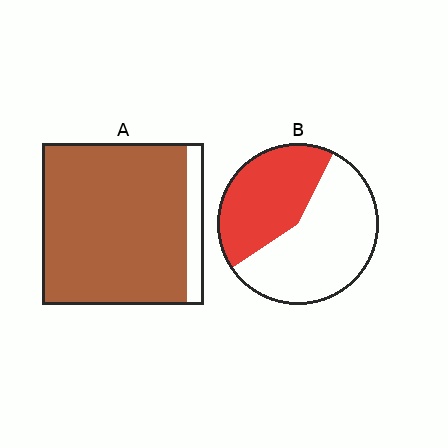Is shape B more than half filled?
No.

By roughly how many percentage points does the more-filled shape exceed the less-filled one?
By roughly 50 percentage points (A over B).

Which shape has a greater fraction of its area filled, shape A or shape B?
Shape A.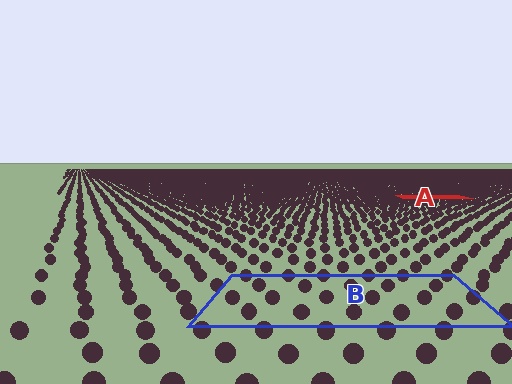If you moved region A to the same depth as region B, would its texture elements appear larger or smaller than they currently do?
They would appear larger. At a closer depth, the same texture elements are projected at a bigger on-screen size.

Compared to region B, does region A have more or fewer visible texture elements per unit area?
Region A has more texture elements per unit area — they are packed more densely because it is farther away.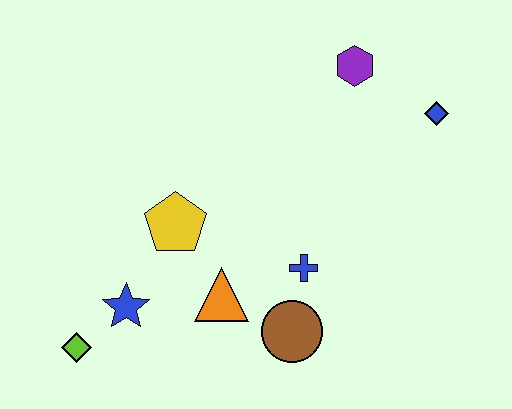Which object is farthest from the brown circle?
The purple hexagon is farthest from the brown circle.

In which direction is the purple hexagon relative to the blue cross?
The purple hexagon is above the blue cross.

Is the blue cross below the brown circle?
No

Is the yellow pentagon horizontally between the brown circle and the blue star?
Yes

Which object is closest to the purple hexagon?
The blue diamond is closest to the purple hexagon.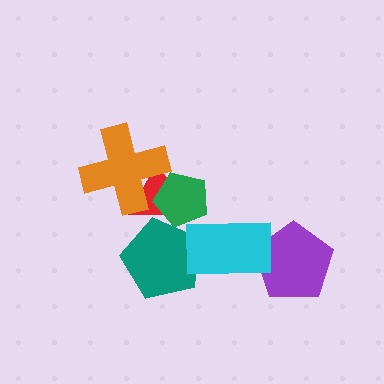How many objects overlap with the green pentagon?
3 objects overlap with the green pentagon.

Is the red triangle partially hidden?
Yes, it is partially covered by another shape.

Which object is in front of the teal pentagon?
The cyan rectangle is in front of the teal pentagon.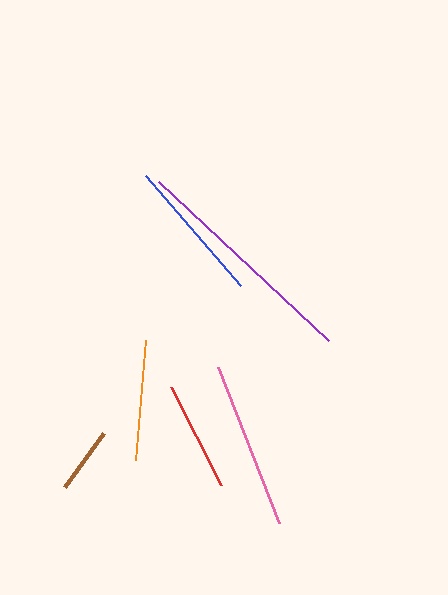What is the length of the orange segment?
The orange segment is approximately 120 pixels long.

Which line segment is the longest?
The purple line is the longest at approximately 232 pixels.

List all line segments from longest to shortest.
From longest to shortest: purple, pink, blue, orange, red, brown.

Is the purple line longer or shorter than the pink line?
The purple line is longer than the pink line.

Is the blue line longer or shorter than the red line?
The blue line is longer than the red line.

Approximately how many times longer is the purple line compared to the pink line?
The purple line is approximately 1.4 times the length of the pink line.